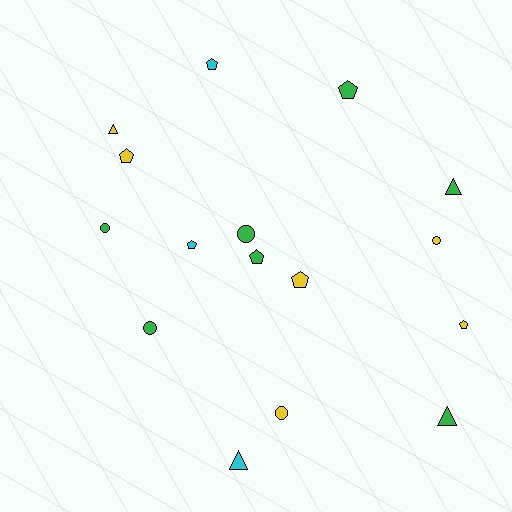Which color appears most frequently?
Green, with 7 objects.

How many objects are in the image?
There are 16 objects.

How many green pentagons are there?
There are 2 green pentagons.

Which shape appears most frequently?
Pentagon, with 7 objects.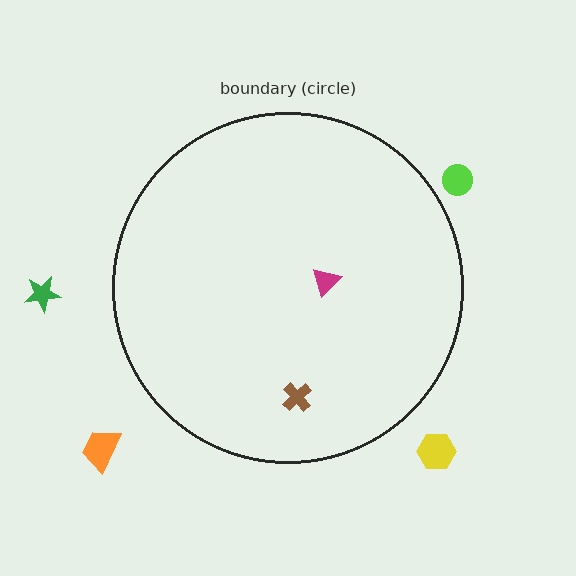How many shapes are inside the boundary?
2 inside, 4 outside.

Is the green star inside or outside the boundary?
Outside.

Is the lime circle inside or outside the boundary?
Outside.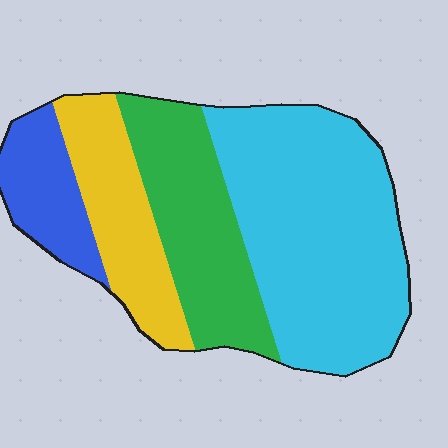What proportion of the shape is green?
Green covers 24% of the shape.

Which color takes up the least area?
Blue, at roughly 10%.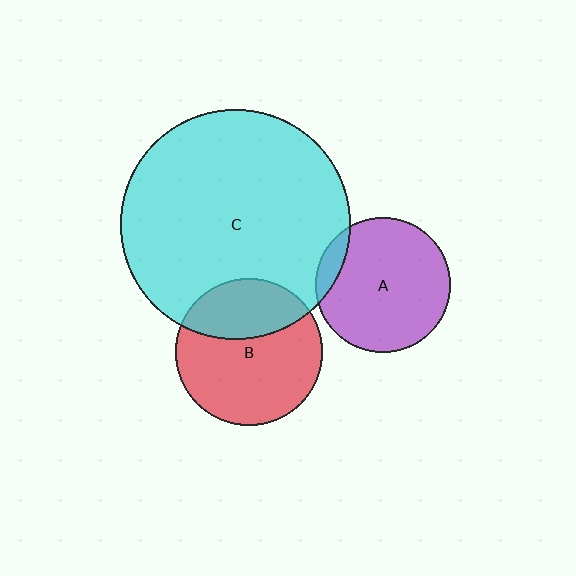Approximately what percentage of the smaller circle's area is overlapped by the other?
Approximately 30%.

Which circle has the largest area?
Circle C (cyan).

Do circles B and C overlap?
Yes.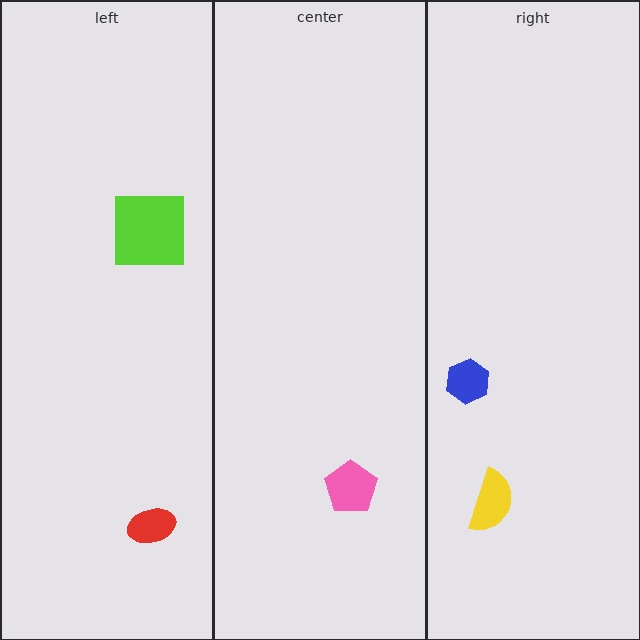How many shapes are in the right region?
2.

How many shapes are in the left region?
2.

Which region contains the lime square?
The left region.